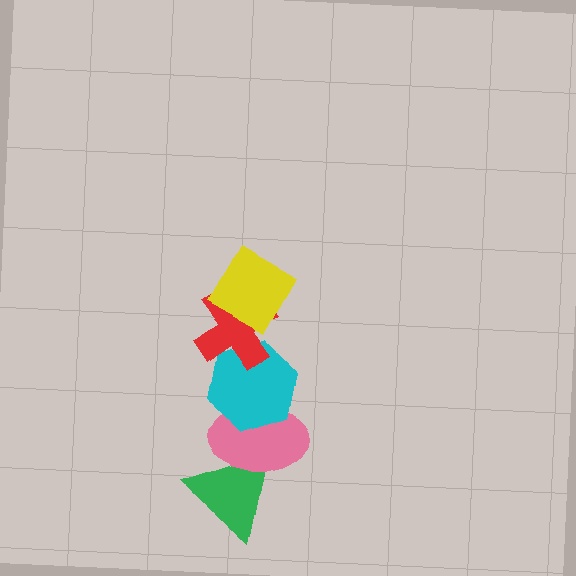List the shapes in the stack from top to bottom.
From top to bottom: the yellow diamond, the red cross, the cyan hexagon, the pink ellipse, the green triangle.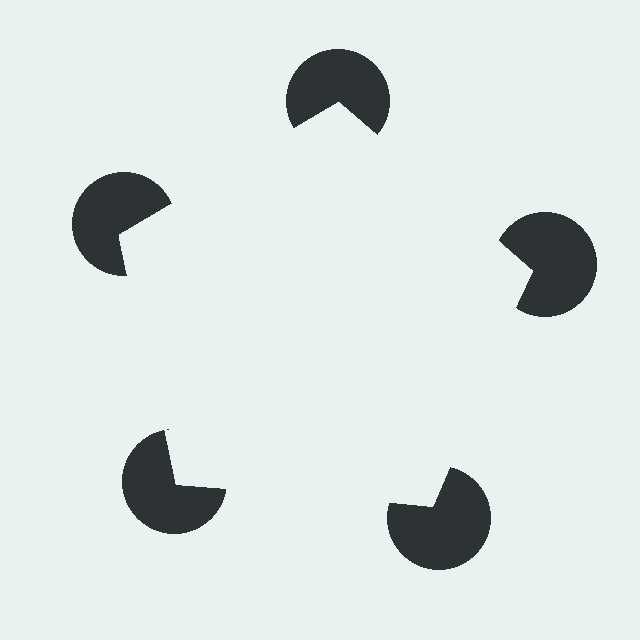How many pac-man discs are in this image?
There are 5 — one at each vertex of the illusory pentagon.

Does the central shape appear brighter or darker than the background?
It typically appears slightly brighter than the background, even though no actual brightness change is drawn.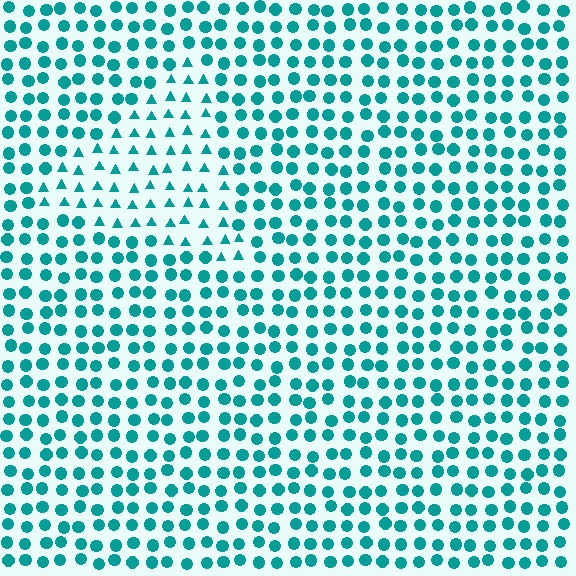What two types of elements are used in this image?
The image uses triangles inside the triangle region and circles outside it.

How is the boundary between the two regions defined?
The boundary is defined by a change in element shape: triangles inside vs. circles outside. All elements share the same color and spacing.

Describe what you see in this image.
The image is filled with small teal elements arranged in a uniform grid. A triangle-shaped region contains triangles, while the surrounding area contains circles. The boundary is defined purely by the change in element shape.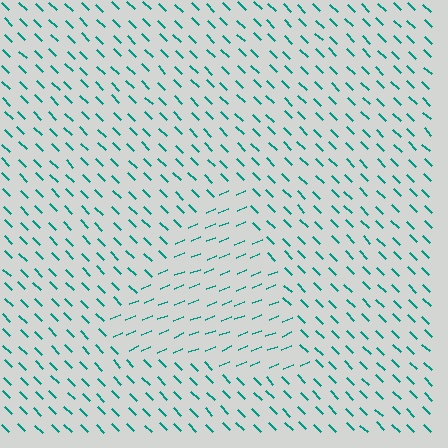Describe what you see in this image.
The image is filled with small teal line segments. A triangle region in the image has lines oriented differently from the surrounding lines, creating a visible texture boundary.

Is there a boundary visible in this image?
Yes, there is a texture boundary formed by a change in line orientation.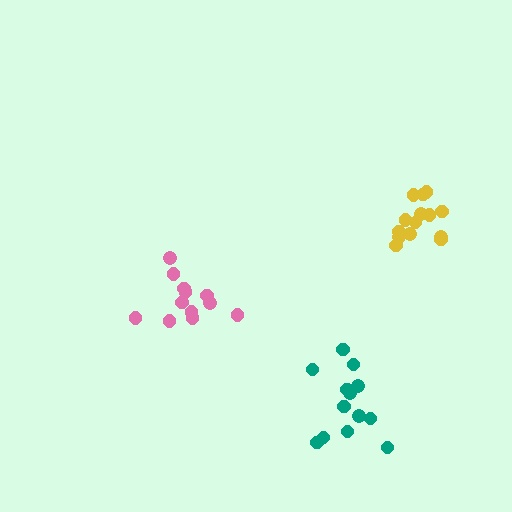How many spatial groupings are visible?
There are 3 spatial groupings.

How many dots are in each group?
Group 1: 13 dots, Group 2: 14 dots, Group 3: 13 dots (40 total).